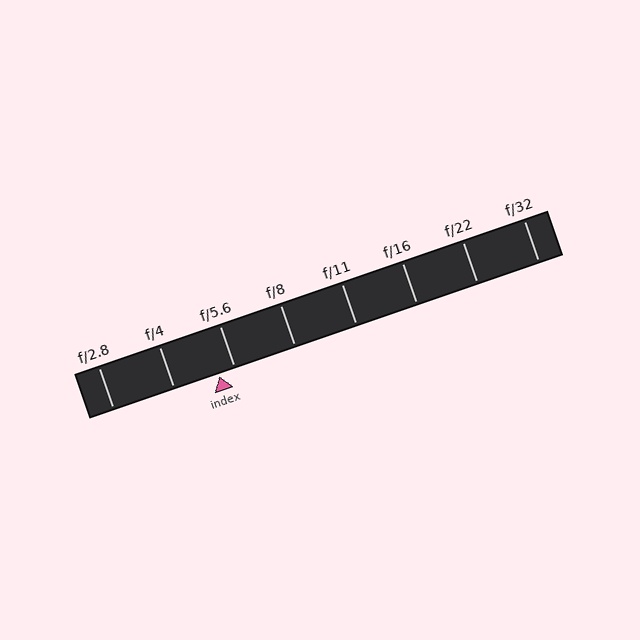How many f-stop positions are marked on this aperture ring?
There are 8 f-stop positions marked.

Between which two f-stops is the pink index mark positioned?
The index mark is between f/4 and f/5.6.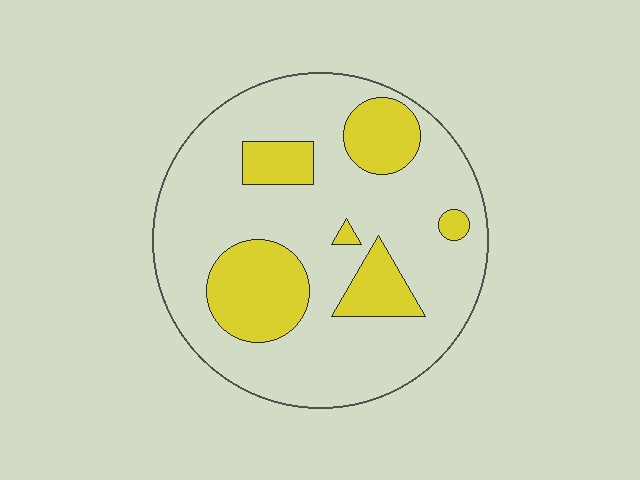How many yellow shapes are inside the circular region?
6.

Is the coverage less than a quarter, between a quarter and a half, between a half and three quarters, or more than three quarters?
Less than a quarter.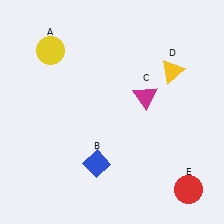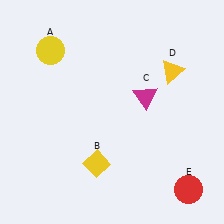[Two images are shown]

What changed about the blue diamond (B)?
In Image 1, B is blue. In Image 2, it changed to yellow.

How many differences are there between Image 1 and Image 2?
There is 1 difference between the two images.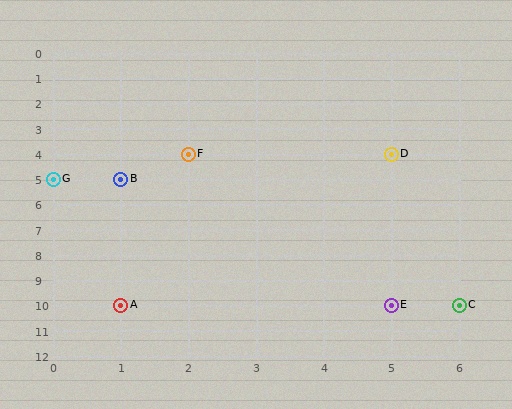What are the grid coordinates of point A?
Point A is at grid coordinates (1, 10).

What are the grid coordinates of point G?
Point G is at grid coordinates (0, 5).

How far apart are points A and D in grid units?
Points A and D are 4 columns and 6 rows apart (about 7.2 grid units diagonally).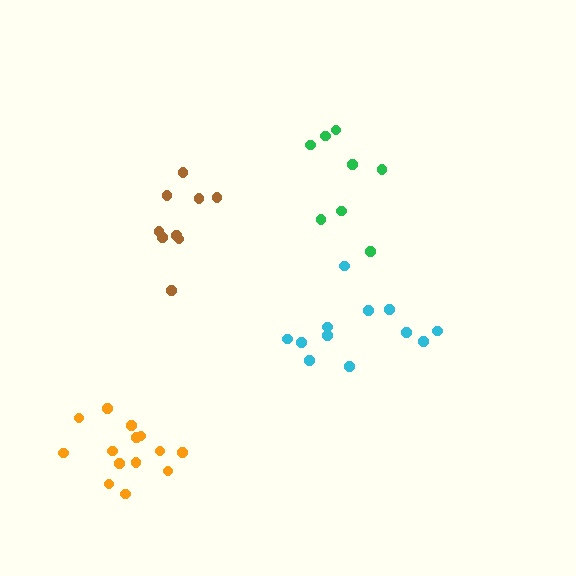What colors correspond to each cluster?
The clusters are colored: brown, orange, cyan, green.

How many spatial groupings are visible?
There are 4 spatial groupings.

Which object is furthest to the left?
The orange cluster is leftmost.